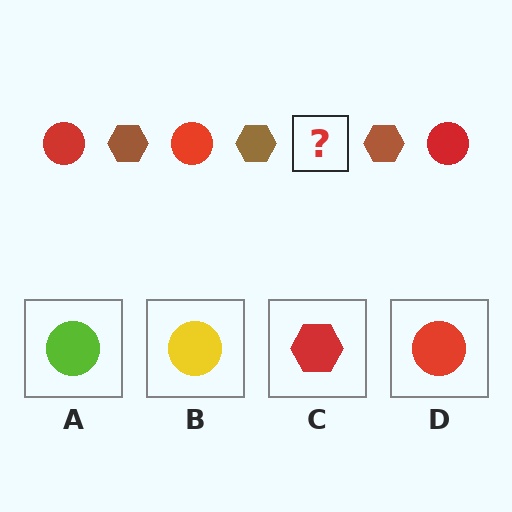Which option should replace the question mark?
Option D.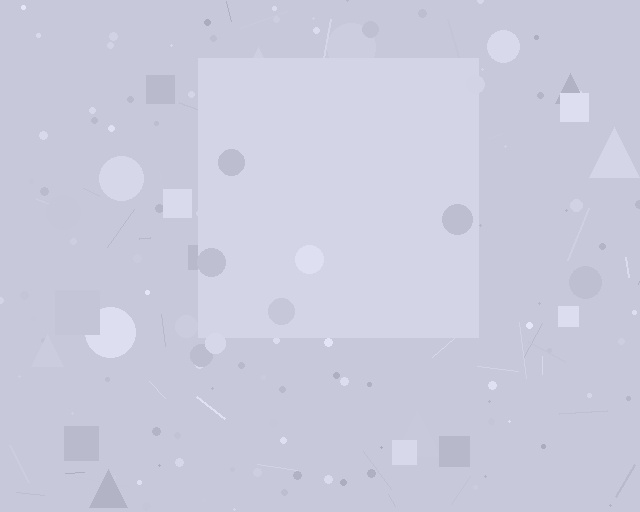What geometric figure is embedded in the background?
A square is embedded in the background.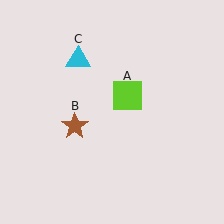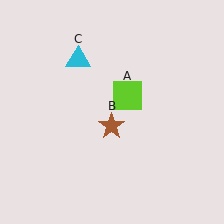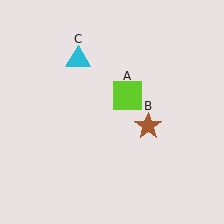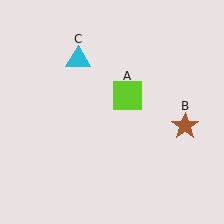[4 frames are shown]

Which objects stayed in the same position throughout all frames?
Lime square (object A) and cyan triangle (object C) remained stationary.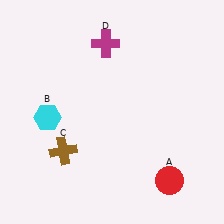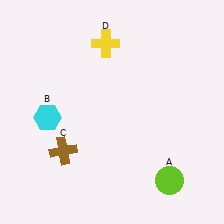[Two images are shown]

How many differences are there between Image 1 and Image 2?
There are 2 differences between the two images.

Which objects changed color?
A changed from red to lime. D changed from magenta to yellow.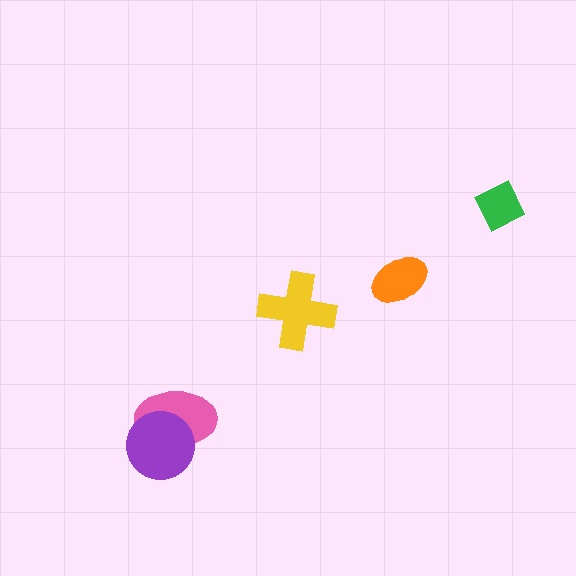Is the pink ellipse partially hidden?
Yes, it is partially covered by another shape.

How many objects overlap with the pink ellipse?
1 object overlaps with the pink ellipse.